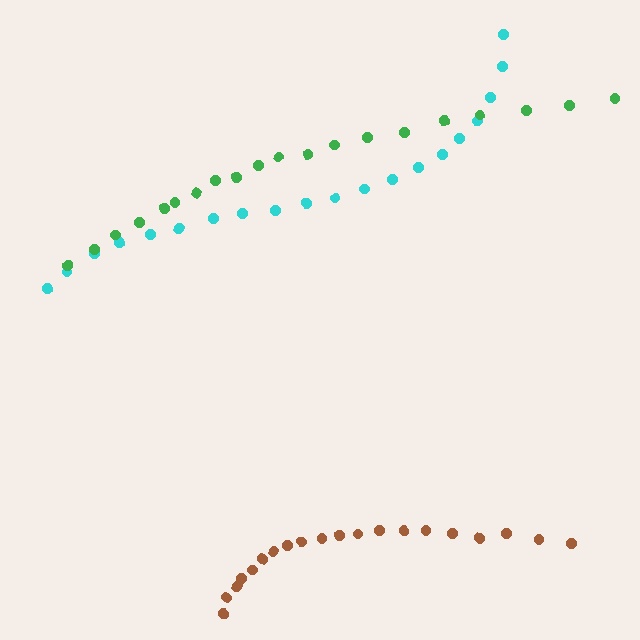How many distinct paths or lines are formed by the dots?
There are 3 distinct paths.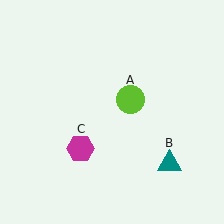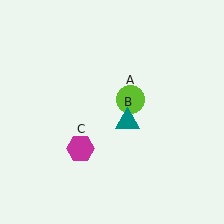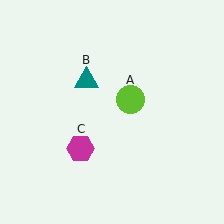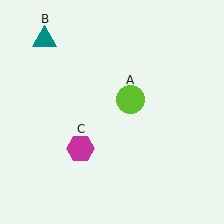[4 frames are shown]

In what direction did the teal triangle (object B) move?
The teal triangle (object B) moved up and to the left.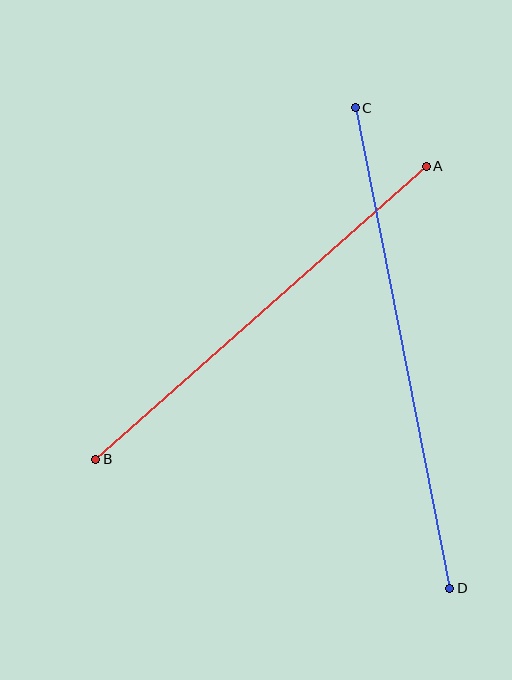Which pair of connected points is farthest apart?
Points C and D are farthest apart.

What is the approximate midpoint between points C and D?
The midpoint is at approximately (403, 348) pixels.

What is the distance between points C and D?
The distance is approximately 490 pixels.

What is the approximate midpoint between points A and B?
The midpoint is at approximately (261, 313) pixels.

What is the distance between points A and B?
The distance is approximately 442 pixels.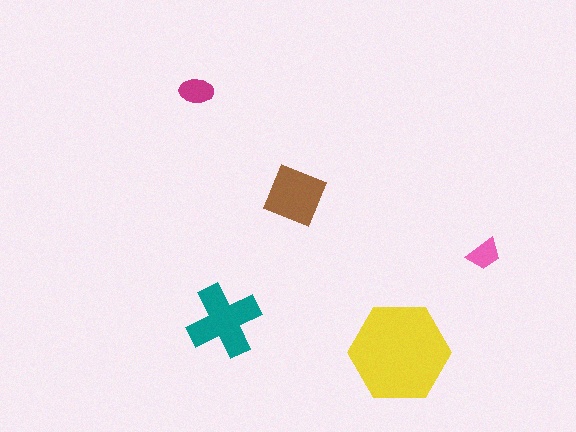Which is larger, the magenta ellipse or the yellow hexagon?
The yellow hexagon.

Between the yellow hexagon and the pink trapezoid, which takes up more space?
The yellow hexagon.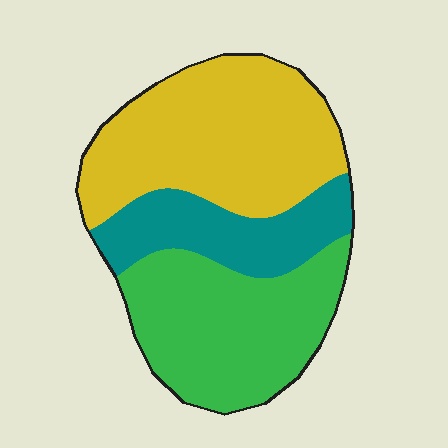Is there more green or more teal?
Green.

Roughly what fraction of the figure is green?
Green covers about 35% of the figure.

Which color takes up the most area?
Yellow, at roughly 45%.